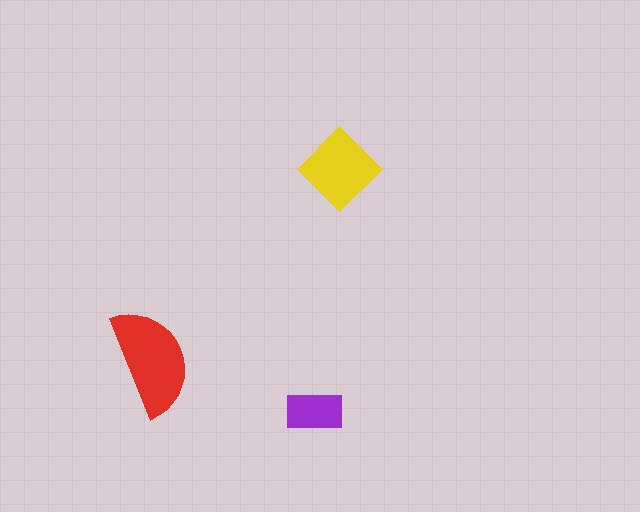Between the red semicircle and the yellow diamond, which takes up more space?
The red semicircle.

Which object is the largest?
The red semicircle.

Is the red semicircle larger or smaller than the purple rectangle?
Larger.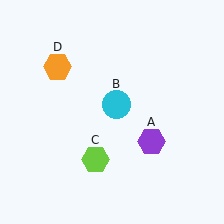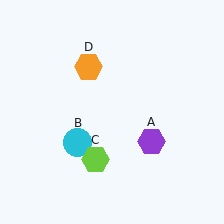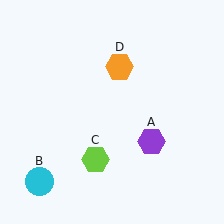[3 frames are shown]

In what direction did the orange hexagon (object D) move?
The orange hexagon (object D) moved right.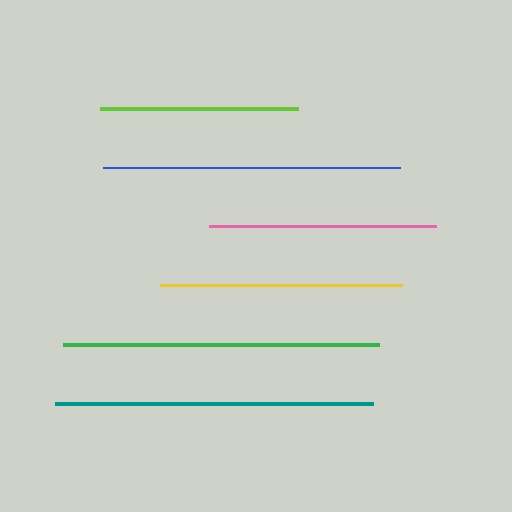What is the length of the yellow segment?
The yellow segment is approximately 241 pixels long.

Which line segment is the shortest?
The lime line is the shortest at approximately 198 pixels.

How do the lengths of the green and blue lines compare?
The green and blue lines are approximately the same length.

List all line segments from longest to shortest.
From longest to shortest: teal, green, blue, yellow, pink, lime.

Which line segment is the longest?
The teal line is the longest at approximately 318 pixels.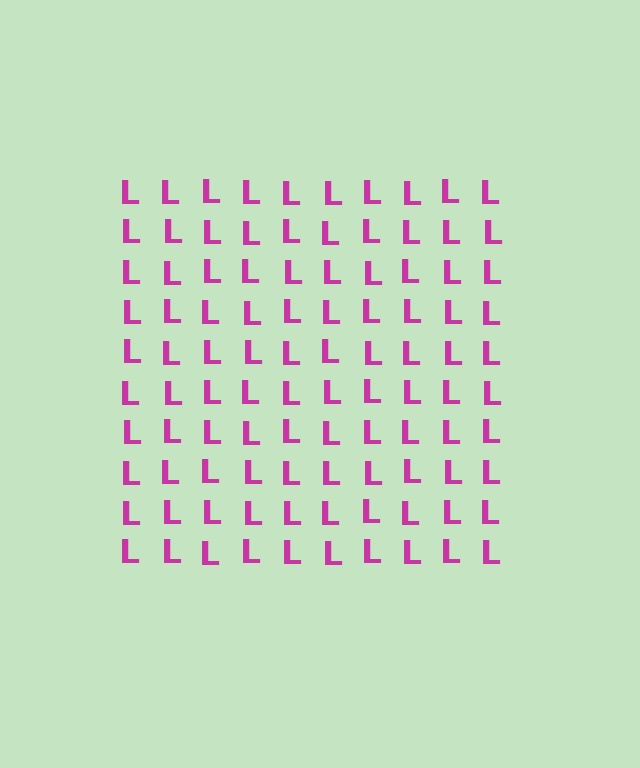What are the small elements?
The small elements are letter L's.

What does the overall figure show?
The overall figure shows a square.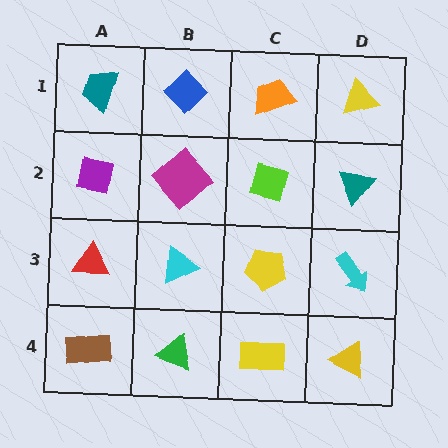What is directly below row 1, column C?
A lime diamond.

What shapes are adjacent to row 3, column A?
A purple square (row 2, column A), a brown rectangle (row 4, column A), a cyan triangle (row 3, column B).